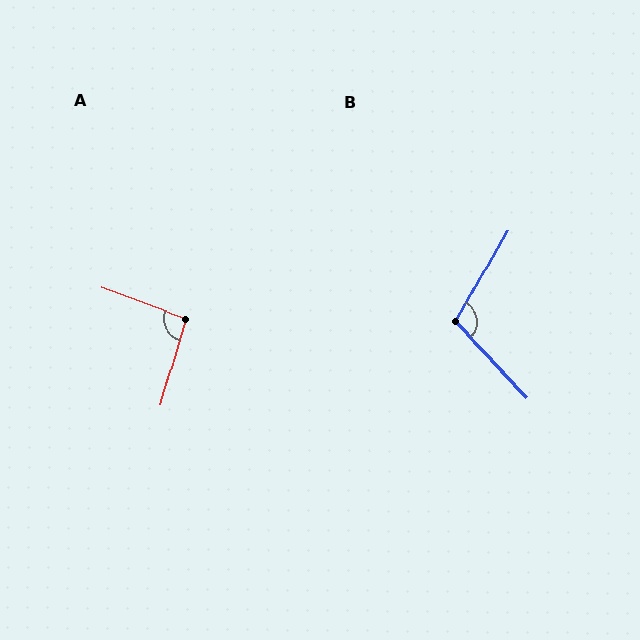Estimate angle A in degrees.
Approximately 94 degrees.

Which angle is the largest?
B, at approximately 107 degrees.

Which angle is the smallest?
A, at approximately 94 degrees.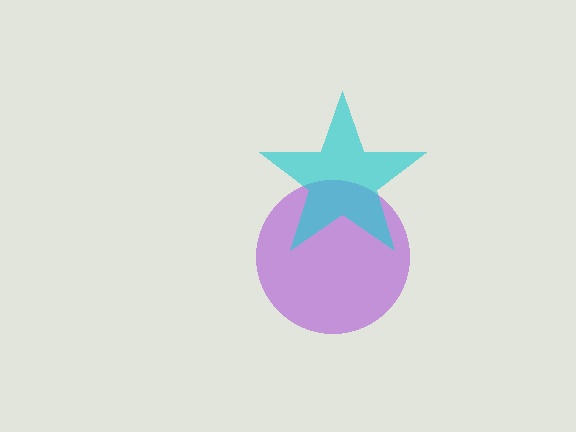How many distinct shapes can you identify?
There are 2 distinct shapes: a purple circle, a cyan star.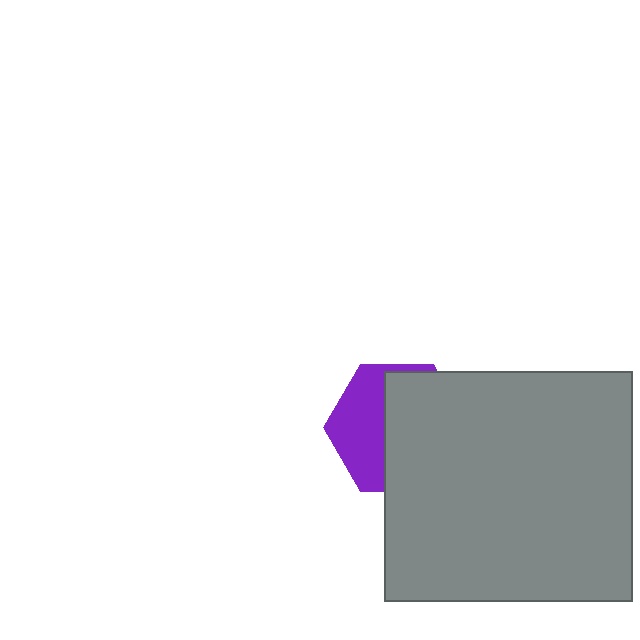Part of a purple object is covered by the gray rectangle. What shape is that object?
It is a hexagon.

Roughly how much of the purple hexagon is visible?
A small part of it is visible (roughly 41%).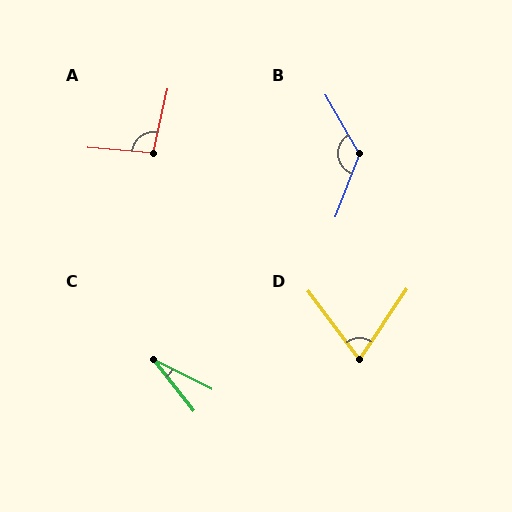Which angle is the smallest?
C, at approximately 25 degrees.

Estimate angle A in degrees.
Approximately 98 degrees.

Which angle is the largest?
B, at approximately 129 degrees.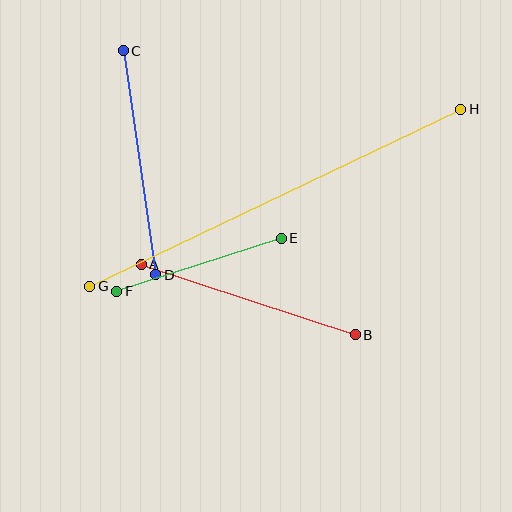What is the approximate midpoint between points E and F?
The midpoint is at approximately (199, 265) pixels.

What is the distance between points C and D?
The distance is approximately 226 pixels.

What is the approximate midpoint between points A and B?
The midpoint is at approximately (248, 300) pixels.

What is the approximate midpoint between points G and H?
The midpoint is at approximately (275, 198) pixels.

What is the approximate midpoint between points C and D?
The midpoint is at approximately (140, 163) pixels.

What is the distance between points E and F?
The distance is approximately 173 pixels.